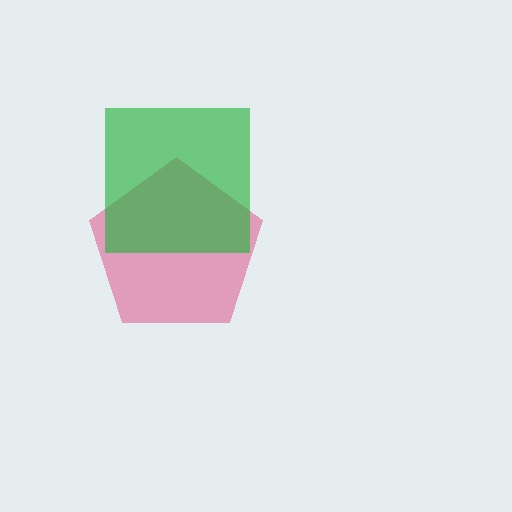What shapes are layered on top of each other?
The layered shapes are: a pink pentagon, a green square.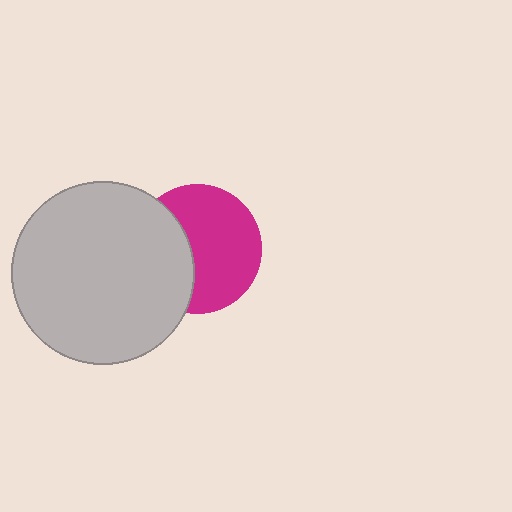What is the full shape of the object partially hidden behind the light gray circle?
The partially hidden object is a magenta circle.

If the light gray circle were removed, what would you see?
You would see the complete magenta circle.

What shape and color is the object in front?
The object in front is a light gray circle.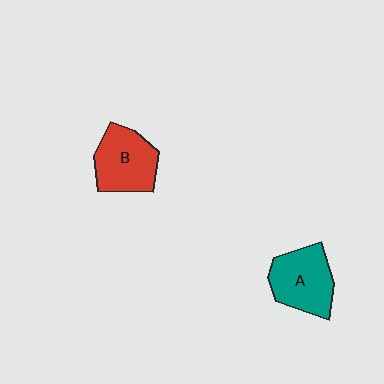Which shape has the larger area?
Shape A (teal).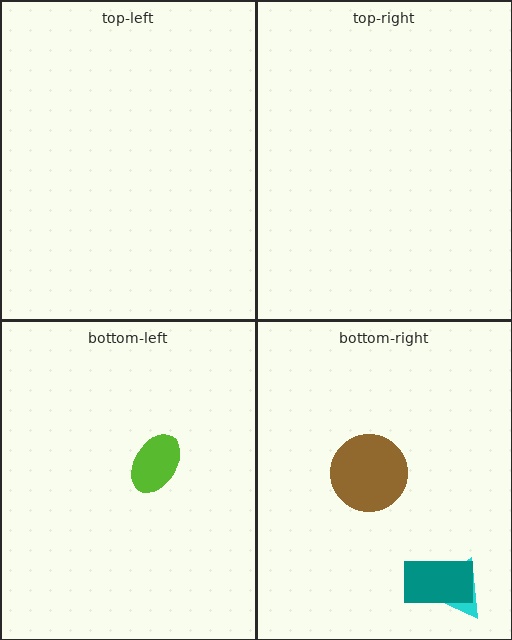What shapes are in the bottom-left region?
The lime ellipse.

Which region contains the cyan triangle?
The bottom-right region.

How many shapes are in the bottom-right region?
3.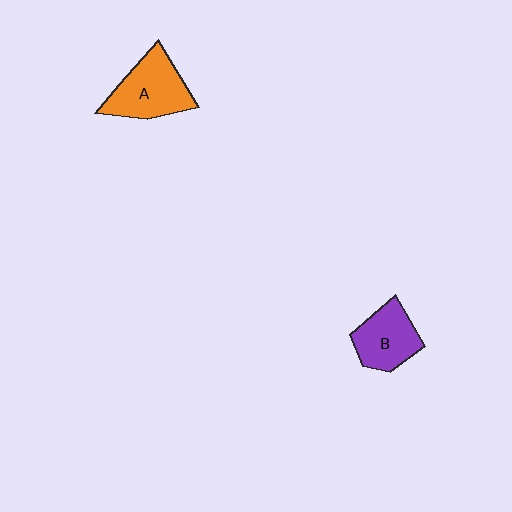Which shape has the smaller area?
Shape B (purple).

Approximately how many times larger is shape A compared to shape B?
Approximately 1.2 times.